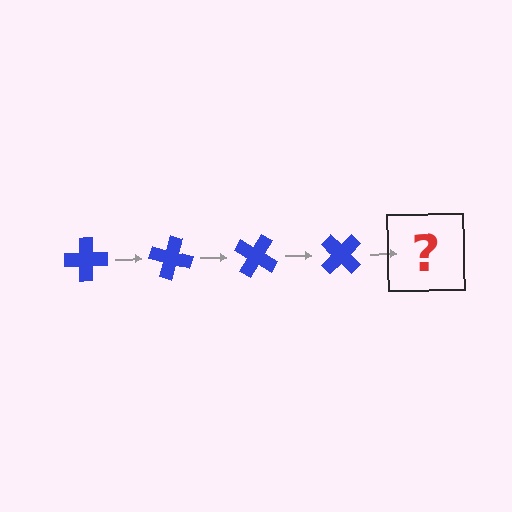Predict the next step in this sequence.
The next step is a blue cross rotated 60 degrees.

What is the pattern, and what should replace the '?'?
The pattern is that the cross rotates 15 degrees each step. The '?' should be a blue cross rotated 60 degrees.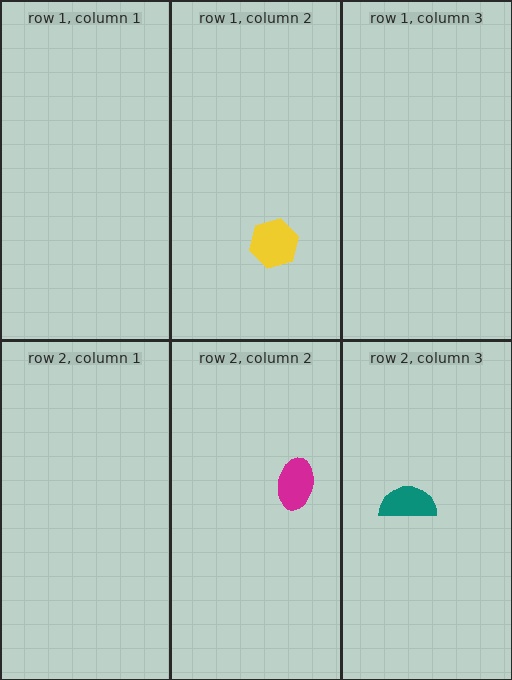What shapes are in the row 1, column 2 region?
The yellow hexagon.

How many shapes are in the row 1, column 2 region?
1.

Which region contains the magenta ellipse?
The row 2, column 2 region.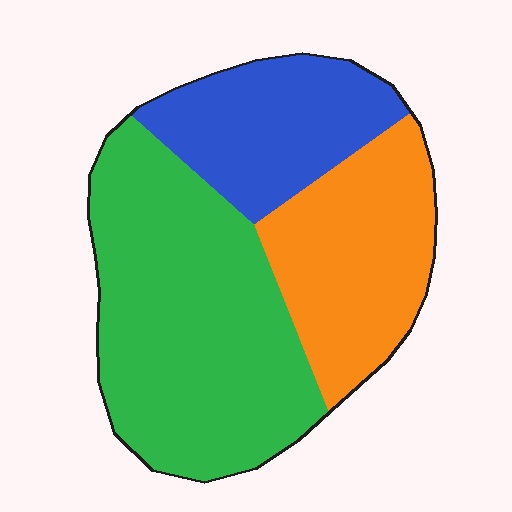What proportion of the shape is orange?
Orange covers about 30% of the shape.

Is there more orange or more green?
Green.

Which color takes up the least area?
Blue, at roughly 25%.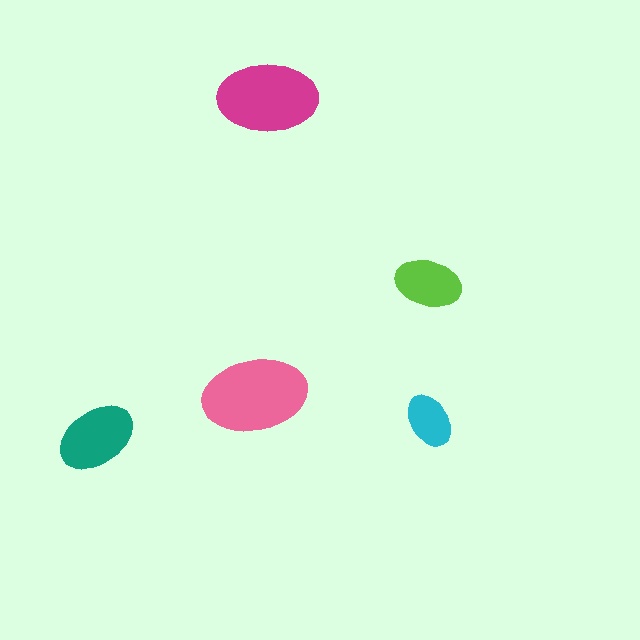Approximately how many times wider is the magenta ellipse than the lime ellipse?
About 1.5 times wider.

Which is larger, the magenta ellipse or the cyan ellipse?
The magenta one.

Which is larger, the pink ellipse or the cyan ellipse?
The pink one.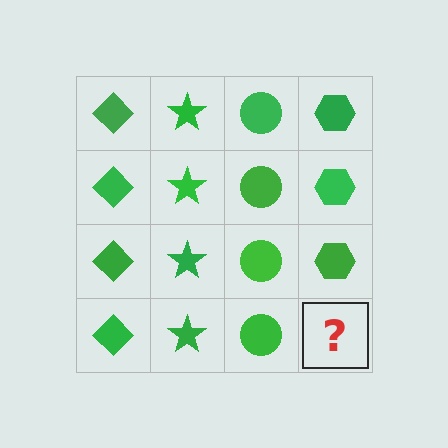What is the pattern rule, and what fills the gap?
The rule is that each column has a consistent shape. The gap should be filled with a green hexagon.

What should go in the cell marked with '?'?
The missing cell should contain a green hexagon.